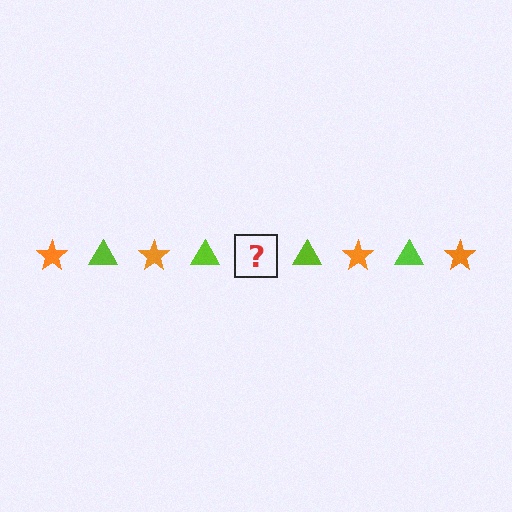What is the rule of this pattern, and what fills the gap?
The rule is that the pattern alternates between orange star and lime triangle. The gap should be filled with an orange star.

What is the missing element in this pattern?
The missing element is an orange star.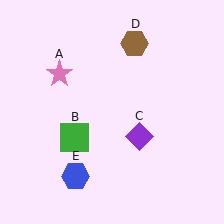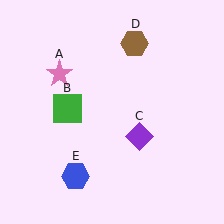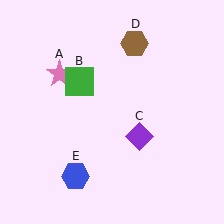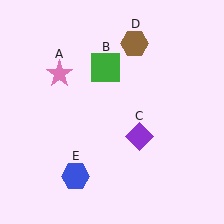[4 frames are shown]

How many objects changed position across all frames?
1 object changed position: green square (object B).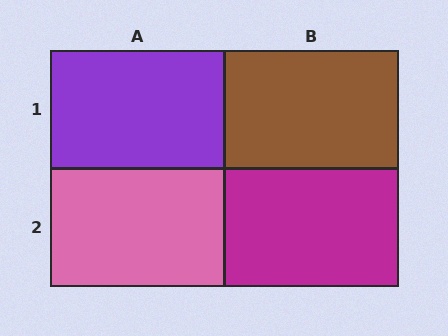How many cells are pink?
1 cell is pink.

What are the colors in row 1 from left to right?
Purple, brown.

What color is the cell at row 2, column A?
Pink.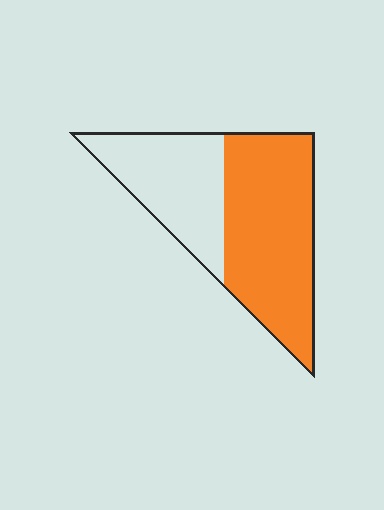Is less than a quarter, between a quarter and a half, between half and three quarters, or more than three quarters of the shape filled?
Between half and three quarters.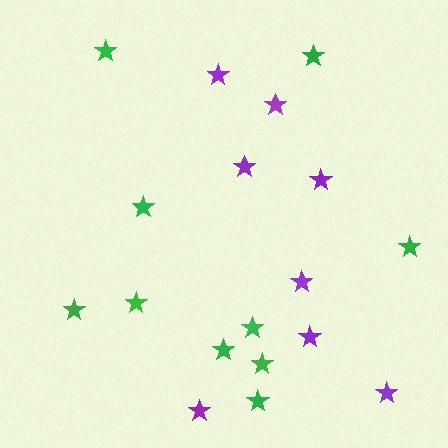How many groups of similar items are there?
There are 2 groups: one group of purple stars (8) and one group of green stars (10).